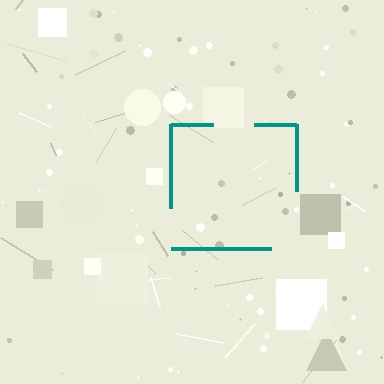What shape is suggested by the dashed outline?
The dashed outline suggests a square.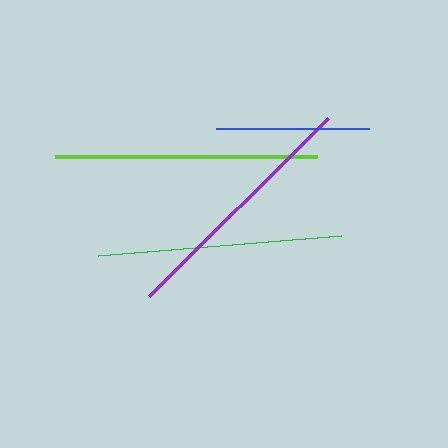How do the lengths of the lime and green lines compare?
The lime and green lines are approximately the same length.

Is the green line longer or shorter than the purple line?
The purple line is longer than the green line.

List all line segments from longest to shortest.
From longest to shortest: lime, purple, green, blue.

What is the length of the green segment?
The green segment is approximately 244 pixels long.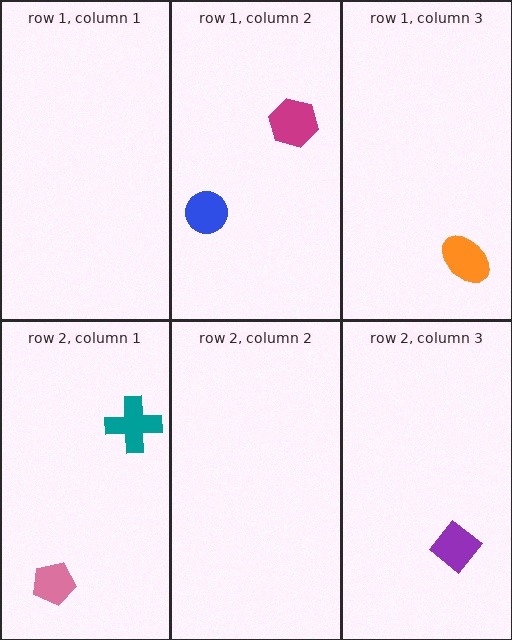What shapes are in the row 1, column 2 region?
The blue circle, the magenta hexagon.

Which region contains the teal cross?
The row 2, column 1 region.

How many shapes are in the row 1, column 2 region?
2.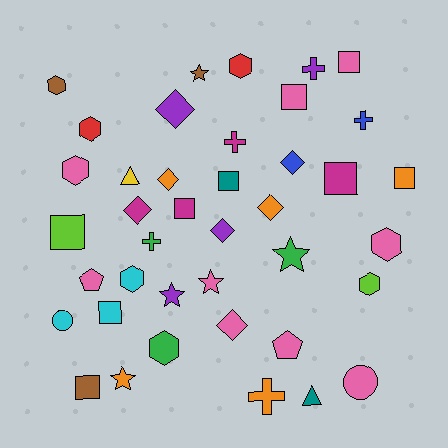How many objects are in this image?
There are 40 objects.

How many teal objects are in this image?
There are 2 teal objects.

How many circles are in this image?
There are 2 circles.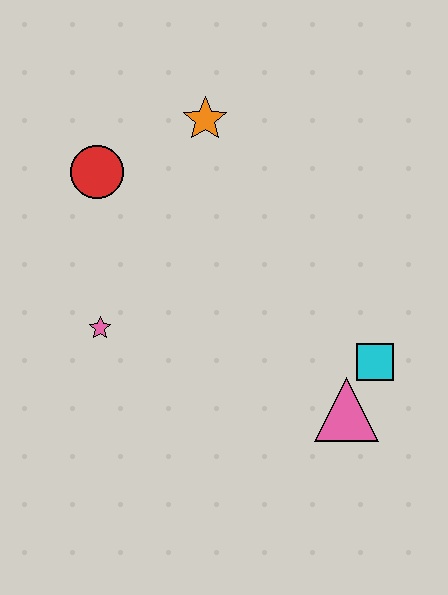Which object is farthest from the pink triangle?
The red circle is farthest from the pink triangle.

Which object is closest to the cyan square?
The pink triangle is closest to the cyan square.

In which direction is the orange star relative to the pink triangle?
The orange star is above the pink triangle.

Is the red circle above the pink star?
Yes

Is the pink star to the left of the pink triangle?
Yes